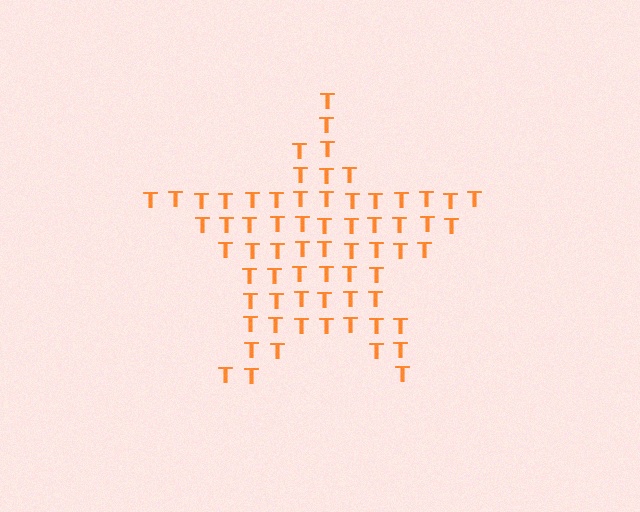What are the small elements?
The small elements are letter T's.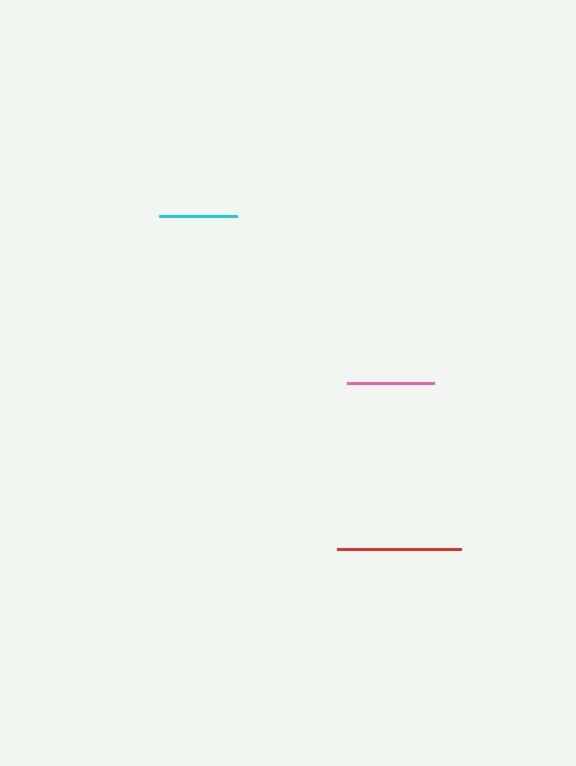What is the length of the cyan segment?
The cyan segment is approximately 77 pixels long.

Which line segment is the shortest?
The cyan line is the shortest at approximately 77 pixels.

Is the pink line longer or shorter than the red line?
The red line is longer than the pink line.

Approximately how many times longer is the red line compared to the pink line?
The red line is approximately 1.4 times the length of the pink line.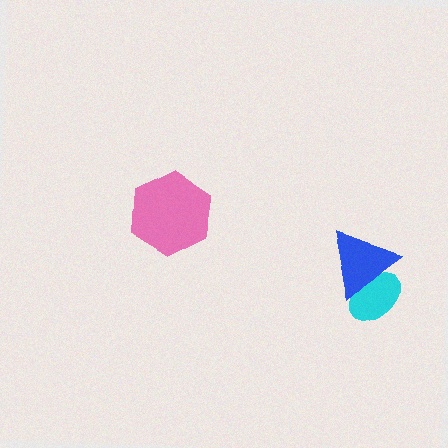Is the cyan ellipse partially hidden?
Yes, it is partially covered by another shape.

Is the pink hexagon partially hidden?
No, no other shape covers it.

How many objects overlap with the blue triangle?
1 object overlaps with the blue triangle.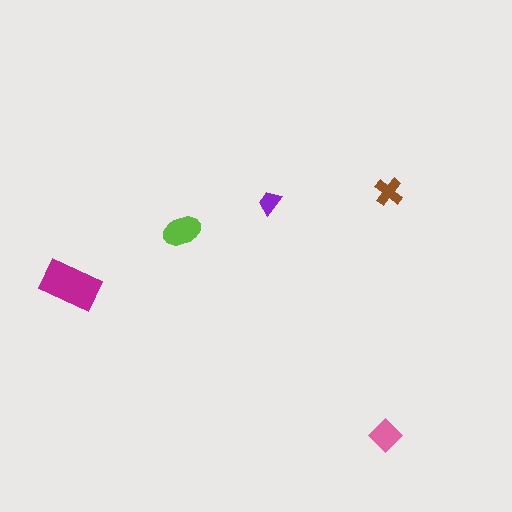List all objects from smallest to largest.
The purple trapezoid, the brown cross, the pink diamond, the lime ellipse, the magenta rectangle.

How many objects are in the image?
There are 5 objects in the image.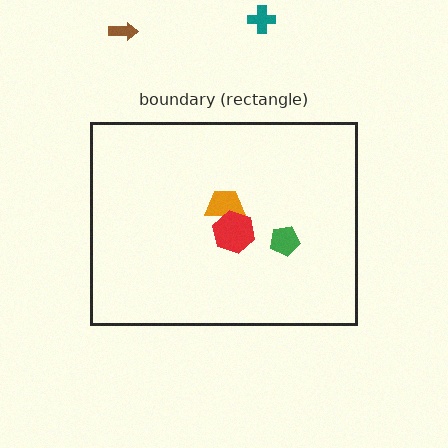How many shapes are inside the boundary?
3 inside, 2 outside.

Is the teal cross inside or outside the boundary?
Outside.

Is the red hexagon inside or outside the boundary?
Inside.